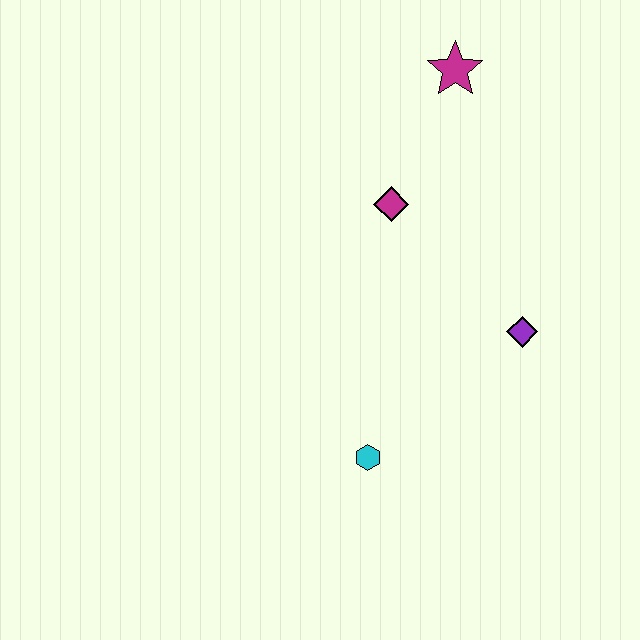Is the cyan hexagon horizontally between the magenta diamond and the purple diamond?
No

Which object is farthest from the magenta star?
The cyan hexagon is farthest from the magenta star.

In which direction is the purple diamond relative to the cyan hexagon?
The purple diamond is to the right of the cyan hexagon.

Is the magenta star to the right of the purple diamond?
No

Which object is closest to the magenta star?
The magenta diamond is closest to the magenta star.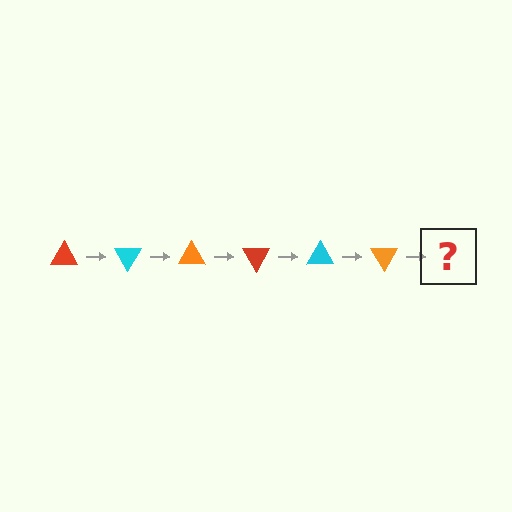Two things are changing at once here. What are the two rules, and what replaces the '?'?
The two rules are that it rotates 60 degrees each step and the color cycles through red, cyan, and orange. The '?' should be a red triangle, rotated 360 degrees from the start.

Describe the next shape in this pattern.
It should be a red triangle, rotated 360 degrees from the start.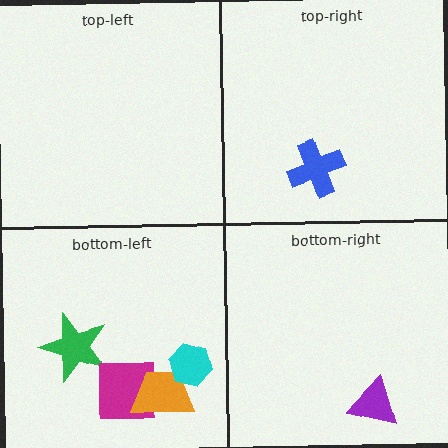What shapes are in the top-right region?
The blue cross.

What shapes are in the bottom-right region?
The purple triangle.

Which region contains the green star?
The bottom-left region.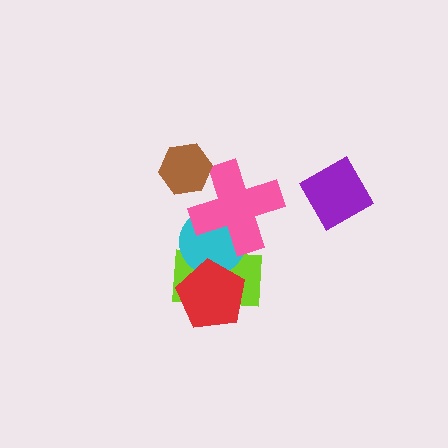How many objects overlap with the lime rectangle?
3 objects overlap with the lime rectangle.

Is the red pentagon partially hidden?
No, no other shape covers it.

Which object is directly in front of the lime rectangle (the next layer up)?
The cyan circle is directly in front of the lime rectangle.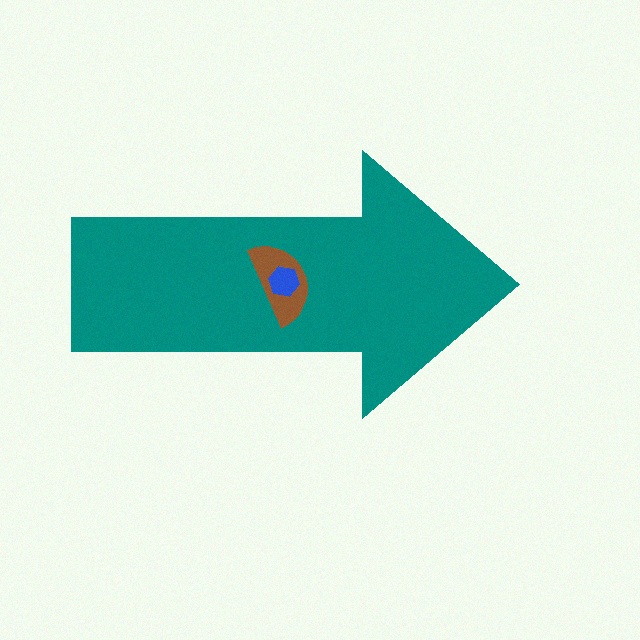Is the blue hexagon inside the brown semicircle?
Yes.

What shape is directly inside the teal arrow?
The brown semicircle.